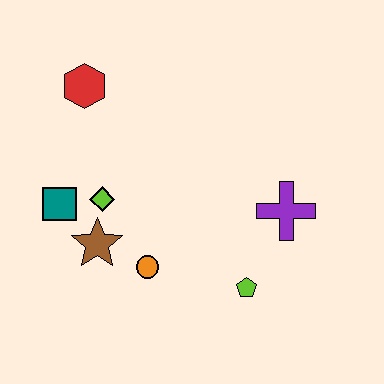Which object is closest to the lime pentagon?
The purple cross is closest to the lime pentagon.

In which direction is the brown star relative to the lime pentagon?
The brown star is to the left of the lime pentagon.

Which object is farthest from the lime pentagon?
The red hexagon is farthest from the lime pentagon.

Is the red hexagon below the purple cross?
No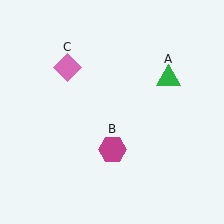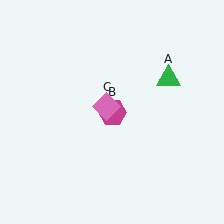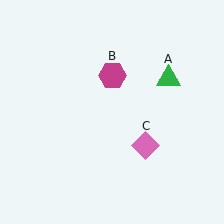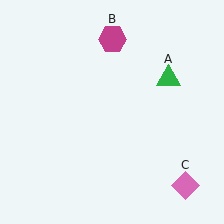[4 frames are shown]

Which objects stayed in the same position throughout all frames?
Green triangle (object A) remained stationary.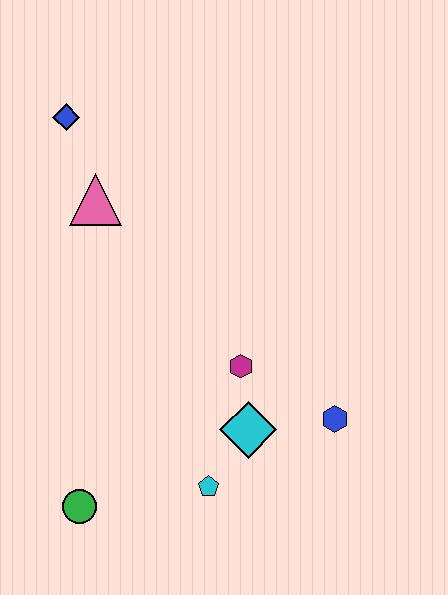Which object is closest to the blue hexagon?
The cyan diamond is closest to the blue hexagon.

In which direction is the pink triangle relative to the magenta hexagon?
The pink triangle is above the magenta hexagon.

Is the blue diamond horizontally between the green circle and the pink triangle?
No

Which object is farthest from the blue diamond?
The blue hexagon is farthest from the blue diamond.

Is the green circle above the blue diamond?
No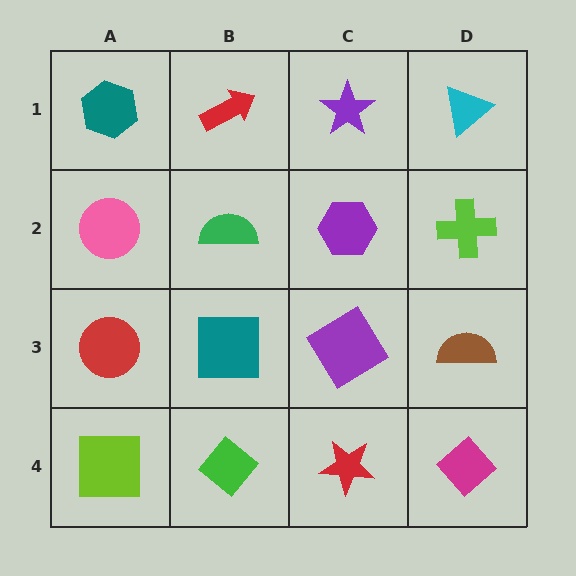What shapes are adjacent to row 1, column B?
A green semicircle (row 2, column B), a teal hexagon (row 1, column A), a purple star (row 1, column C).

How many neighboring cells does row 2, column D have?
3.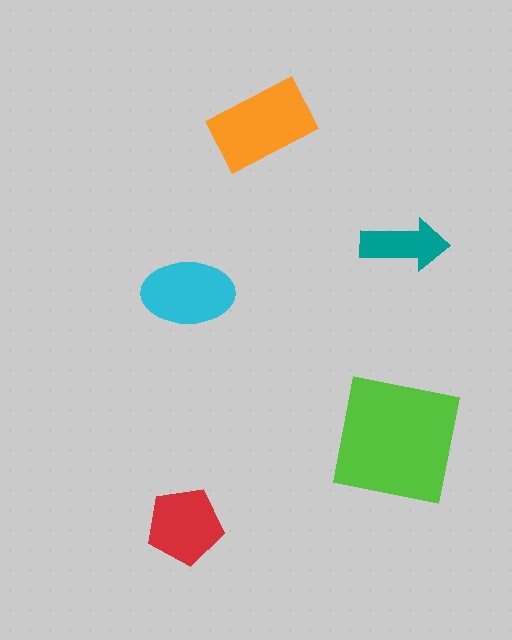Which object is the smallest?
The teal arrow.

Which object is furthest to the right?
The teal arrow is rightmost.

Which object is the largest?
The lime square.